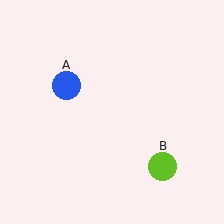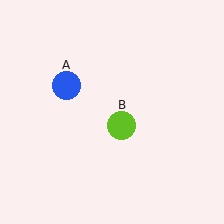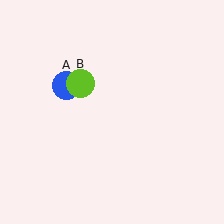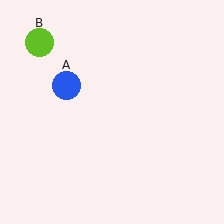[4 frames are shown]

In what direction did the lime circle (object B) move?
The lime circle (object B) moved up and to the left.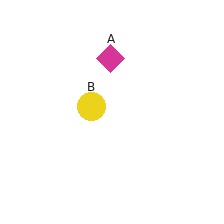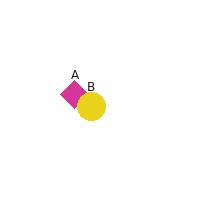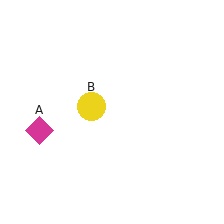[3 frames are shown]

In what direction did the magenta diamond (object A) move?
The magenta diamond (object A) moved down and to the left.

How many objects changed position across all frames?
1 object changed position: magenta diamond (object A).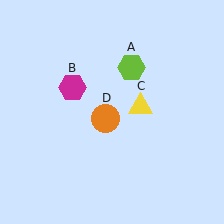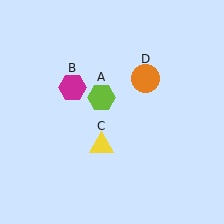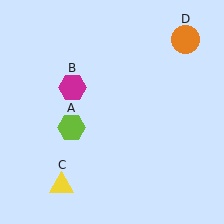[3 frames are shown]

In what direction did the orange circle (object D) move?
The orange circle (object D) moved up and to the right.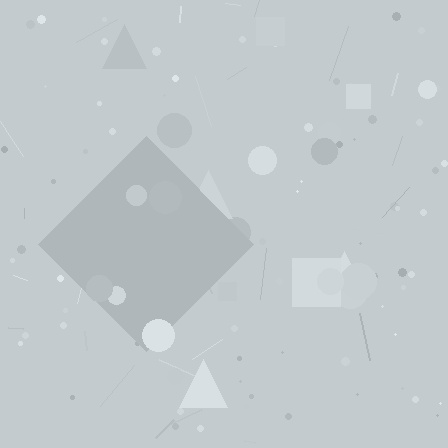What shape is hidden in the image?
A diamond is hidden in the image.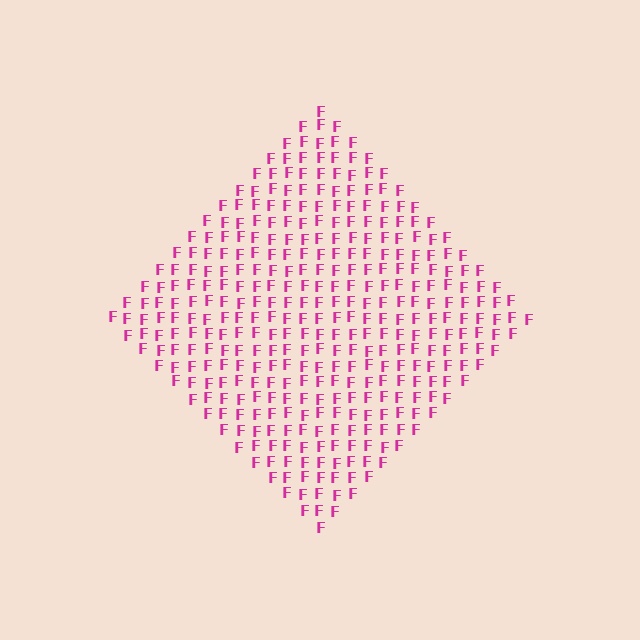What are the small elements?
The small elements are letter F's.